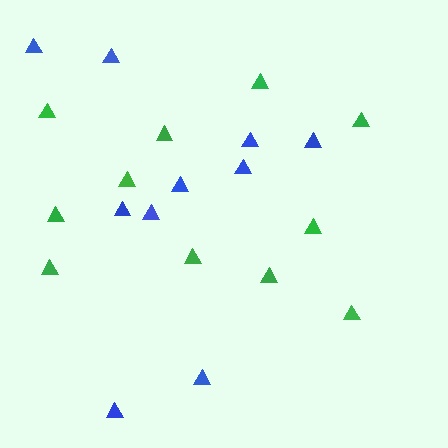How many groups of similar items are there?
There are 2 groups: one group of green triangles (11) and one group of blue triangles (10).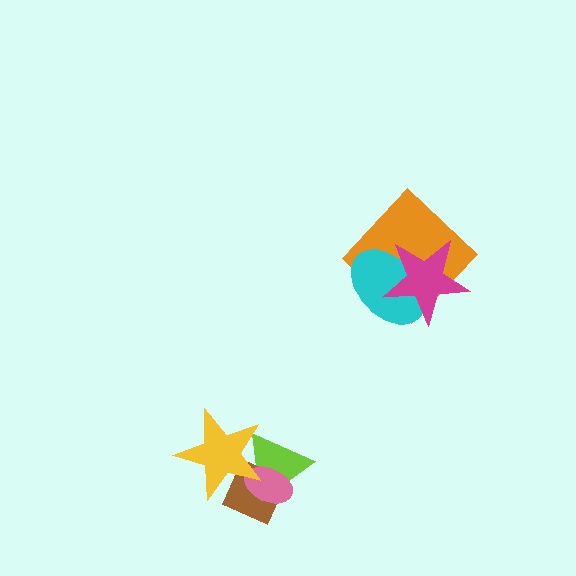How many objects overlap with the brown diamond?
3 objects overlap with the brown diamond.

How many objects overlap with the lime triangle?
3 objects overlap with the lime triangle.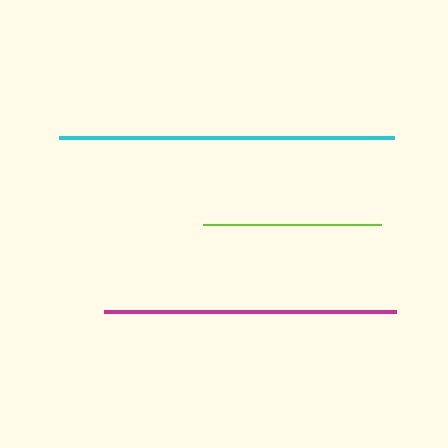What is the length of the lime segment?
The lime segment is approximately 179 pixels long.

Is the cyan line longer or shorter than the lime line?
The cyan line is longer than the lime line.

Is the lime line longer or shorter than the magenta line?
The magenta line is longer than the lime line.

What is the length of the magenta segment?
The magenta segment is approximately 292 pixels long.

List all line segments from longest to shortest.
From longest to shortest: cyan, magenta, lime.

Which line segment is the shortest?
The lime line is the shortest at approximately 179 pixels.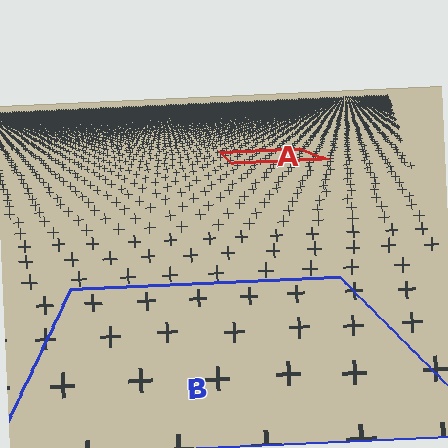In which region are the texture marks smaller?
The texture marks are smaller in region A, because it is farther away.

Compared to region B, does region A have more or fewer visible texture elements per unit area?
Region A has more texture elements per unit area — they are packed more densely because it is farther away.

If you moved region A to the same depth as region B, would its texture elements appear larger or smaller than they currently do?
They would appear larger. At a closer depth, the same texture elements are projected at a bigger on-screen size.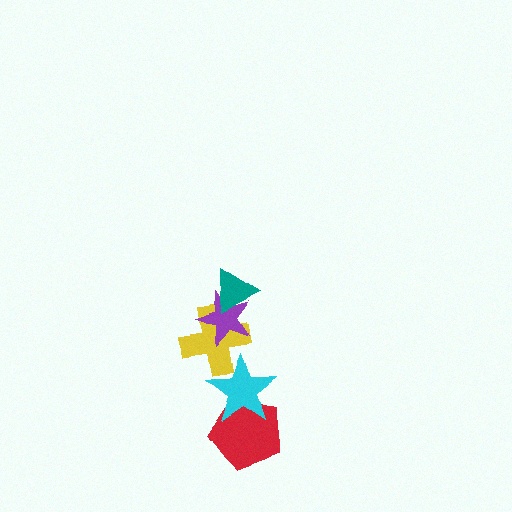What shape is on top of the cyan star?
The yellow cross is on top of the cyan star.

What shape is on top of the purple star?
The teal triangle is on top of the purple star.